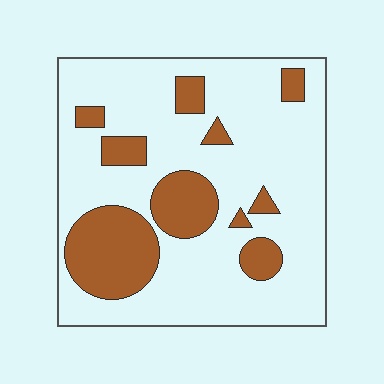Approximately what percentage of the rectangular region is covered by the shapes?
Approximately 25%.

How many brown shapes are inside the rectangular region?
10.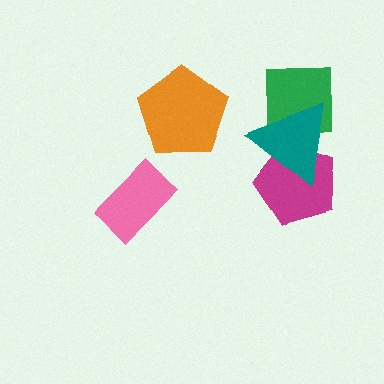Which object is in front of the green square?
The teal triangle is in front of the green square.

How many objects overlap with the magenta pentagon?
1 object overlaps with the magenta pentagon.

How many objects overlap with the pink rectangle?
0 objects overlap with the pink rectangle.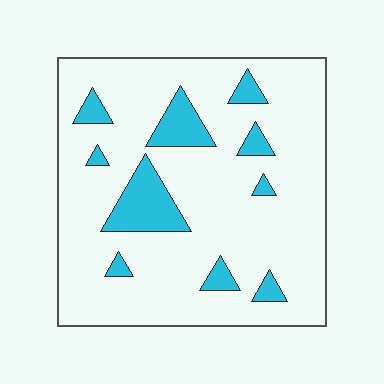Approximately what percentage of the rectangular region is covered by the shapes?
Approximately 15%.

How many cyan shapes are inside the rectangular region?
10.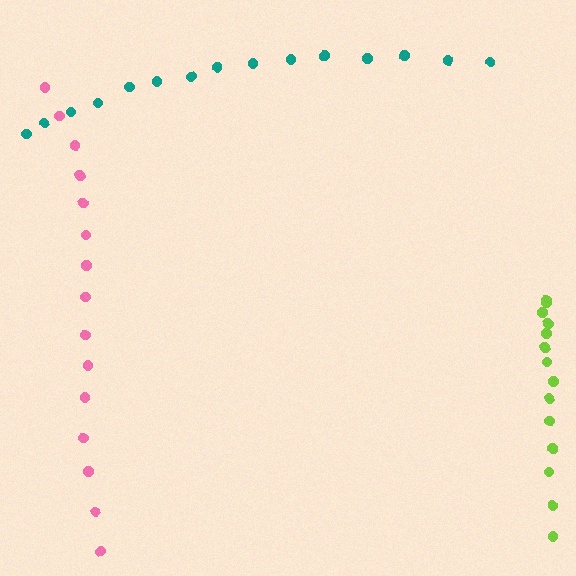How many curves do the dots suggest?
There are 3 distinct paths.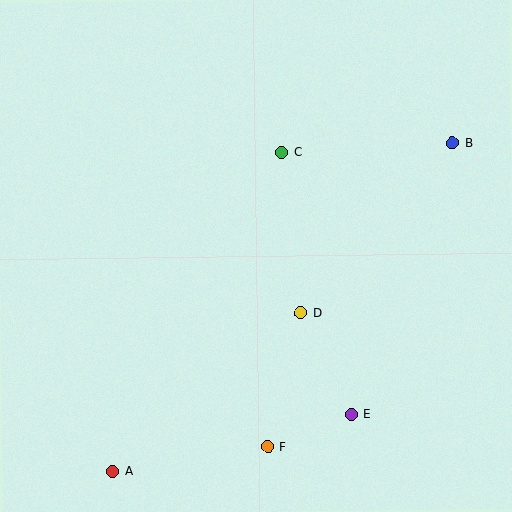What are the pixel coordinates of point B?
Point B is at (452, 143).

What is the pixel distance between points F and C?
The distance between F and C is 295 pixels.